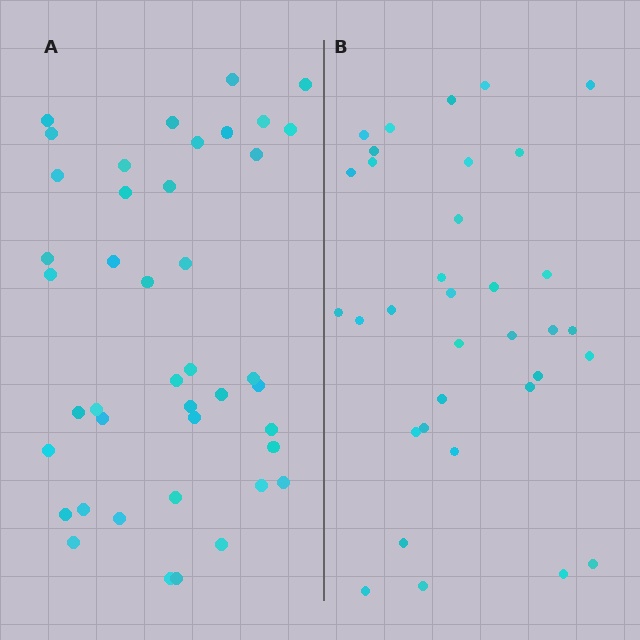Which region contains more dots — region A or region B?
Region A (the left region) has more dots.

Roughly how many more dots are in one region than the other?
Region A has roughly 8 or so more dots than region B.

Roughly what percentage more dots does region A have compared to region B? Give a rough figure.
About 25% more.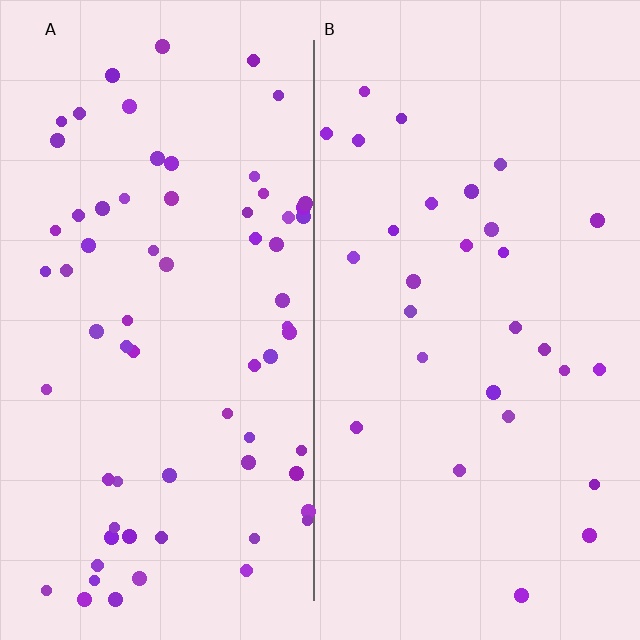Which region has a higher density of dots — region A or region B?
A (the left).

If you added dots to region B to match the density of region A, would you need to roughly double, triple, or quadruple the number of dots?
Approximately double.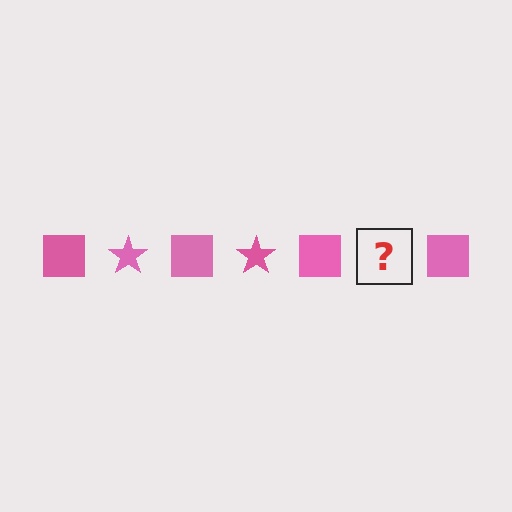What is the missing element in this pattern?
The missing element is a pink star.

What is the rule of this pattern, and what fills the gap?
The rule is that the pattern cycles through square, star shapes in pink. The gap should be filled with a pink star.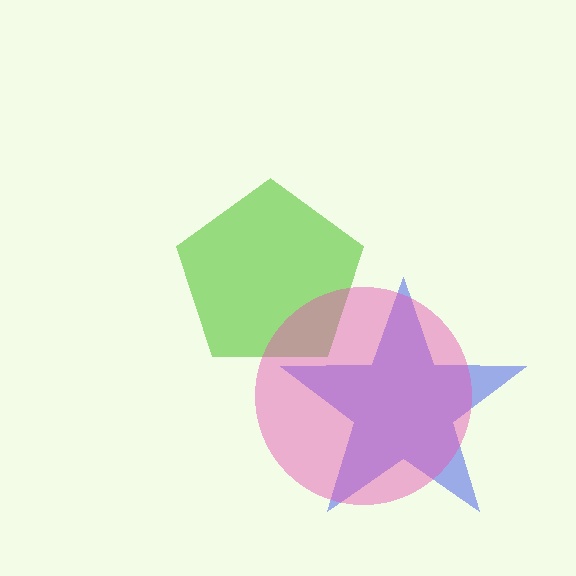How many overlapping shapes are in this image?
There are 3 overlapping shapes in the image.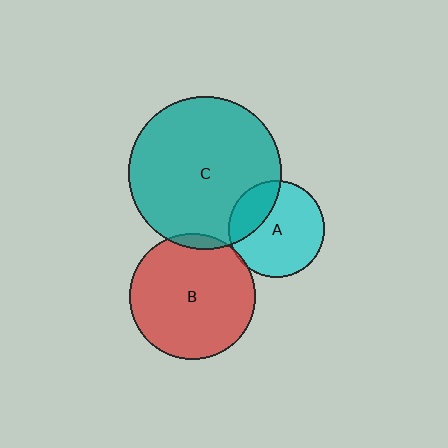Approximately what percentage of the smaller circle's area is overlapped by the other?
Approximately 5%.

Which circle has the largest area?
Circle C (teal).